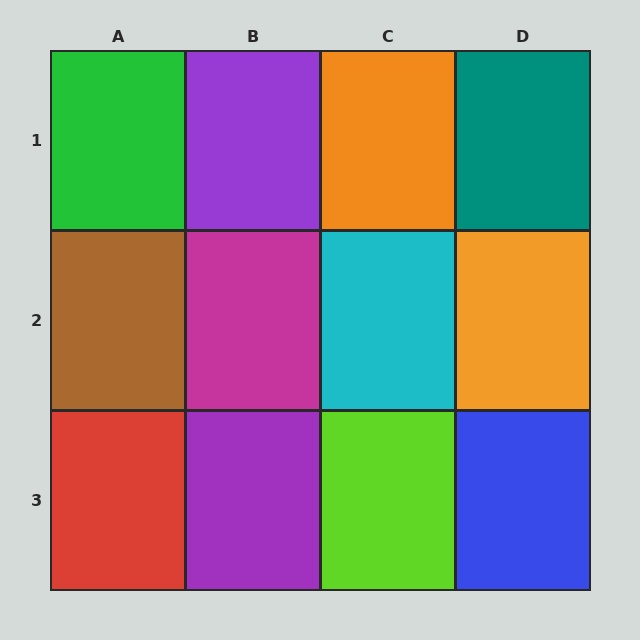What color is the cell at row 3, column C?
Lime.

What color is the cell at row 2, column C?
Cyan.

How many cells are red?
1 cell is red.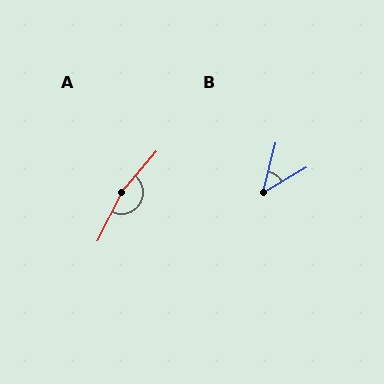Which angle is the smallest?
B, at approximately 45 degrees.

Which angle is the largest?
A, at approximately 166 degrees.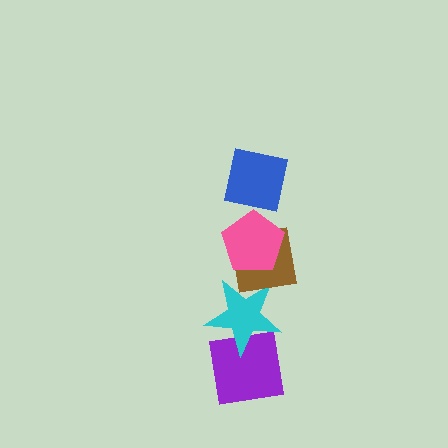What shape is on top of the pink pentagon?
The blue square is on top of the pink pentagon.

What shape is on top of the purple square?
The cyan star is on top of the purple square.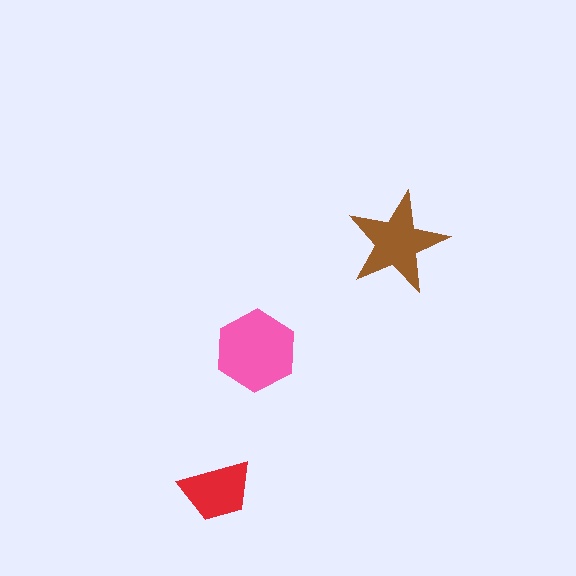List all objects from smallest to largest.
The red trapezoid, the brown star, the pink hexagon.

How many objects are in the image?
There are 3 objects in the image.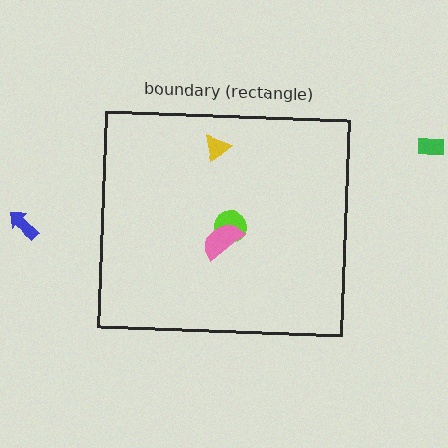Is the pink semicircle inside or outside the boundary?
Inside.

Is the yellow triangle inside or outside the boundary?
Inside.